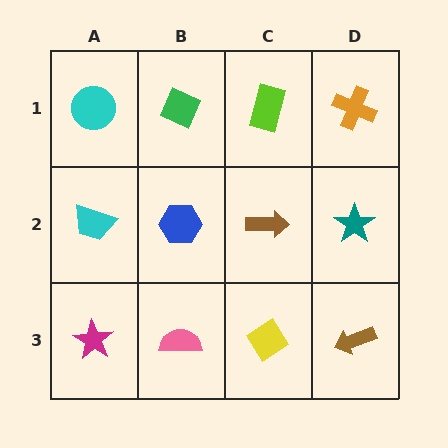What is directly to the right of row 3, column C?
A brown arrow.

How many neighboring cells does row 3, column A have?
2.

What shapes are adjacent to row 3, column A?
A cyan trapezoid (row 2, column A), a pink semicircle (row 3, column B).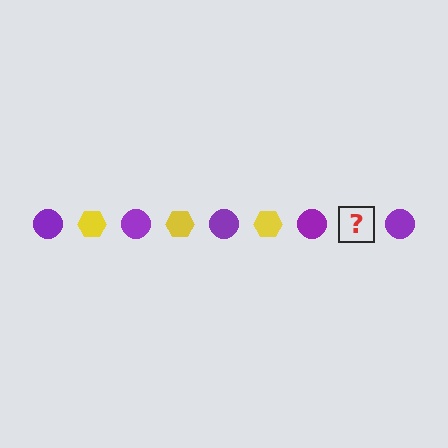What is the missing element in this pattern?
The missing element is a yellow hexagon.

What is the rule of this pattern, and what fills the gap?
The rule is that the pattern alternates between purple circle and yellow hexagon. The gap should be filled with a yellow hexagon.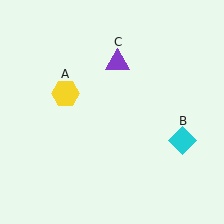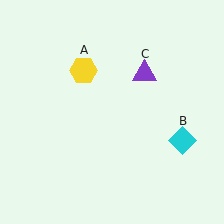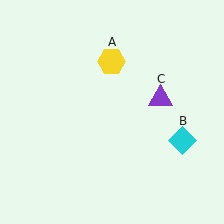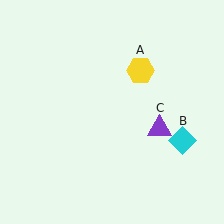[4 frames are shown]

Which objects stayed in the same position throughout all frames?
Cyan diamond (object B) remained stationary.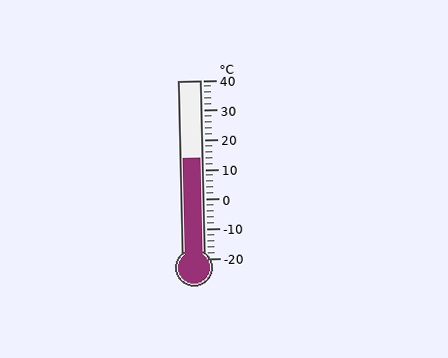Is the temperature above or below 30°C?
The temperature is below 30°C.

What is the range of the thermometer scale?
The thermometer scale ranges from -20°C to 40°C.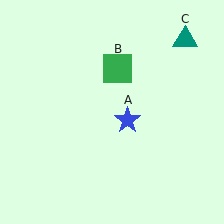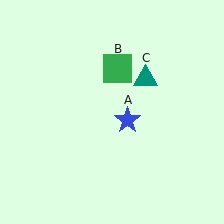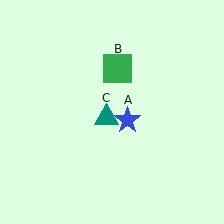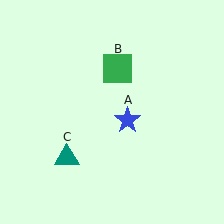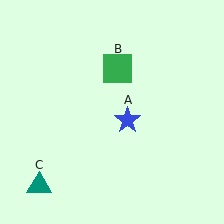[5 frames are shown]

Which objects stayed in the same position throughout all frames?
Blue star (object A) and green square (object B) remained stationary.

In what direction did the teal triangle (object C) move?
The teal triangle (object C) moved down and to the left.